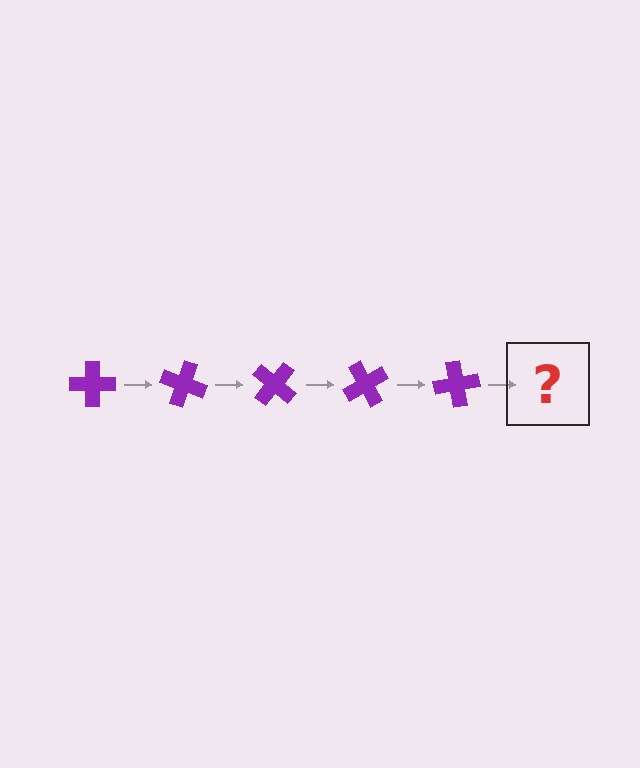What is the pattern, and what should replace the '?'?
The pattern is that the cross rotates 20 degrees each step. The '?' should be a purple cross rotated 100 degrees.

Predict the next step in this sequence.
The next step is a purple cross rotated 100 degrees.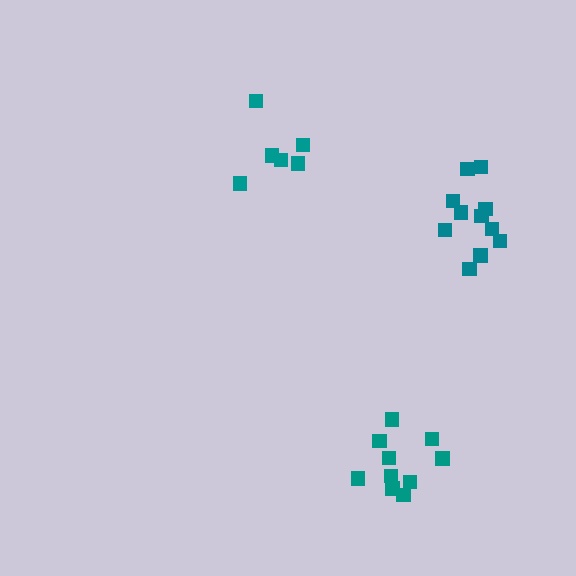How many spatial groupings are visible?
There are 3 spatial groupings.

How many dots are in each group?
Group 1: 10 dots, Group 2: 6 dots, Group 3: 11 dots (27 total).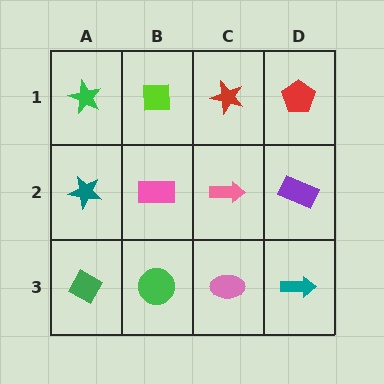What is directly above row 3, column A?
A teal star.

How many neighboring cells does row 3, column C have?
3.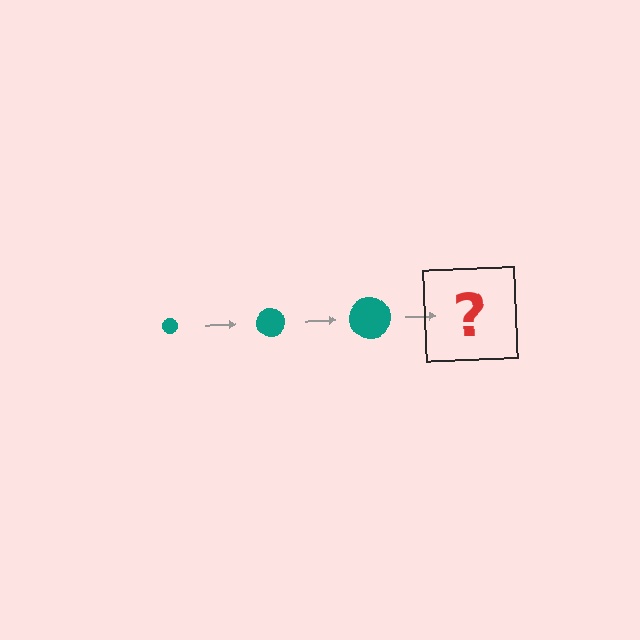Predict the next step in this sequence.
The next step is a teal circle, larger than the previous one.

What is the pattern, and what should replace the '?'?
The pattern is that the circle gets progressively larger each step. The '?' should be a teal circle, larger than the previous one.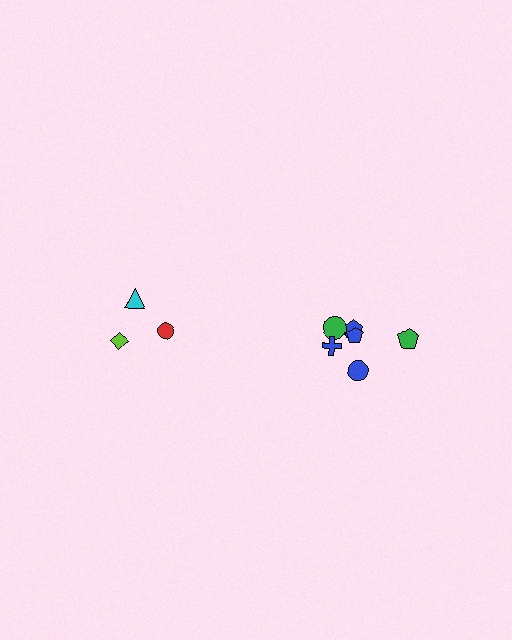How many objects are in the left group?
There are 3 objects.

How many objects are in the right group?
There are 6 objects.